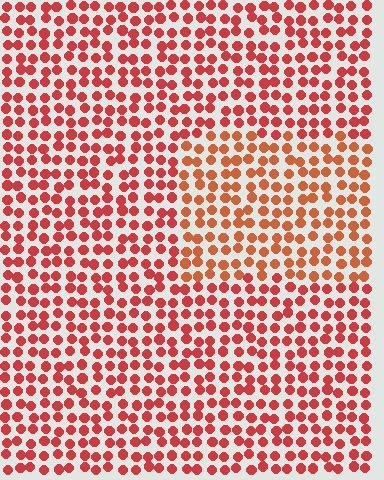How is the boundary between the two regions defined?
The boundary is defined purely by a slight shift in hue (about 19 degrees). Spacing, size, and orientation are identical on both sides.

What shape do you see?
I see a rectangle.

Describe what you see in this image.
The image is filled with small red elements in a uniform arrangement. A rectangle-shaped region is visible where the elements are tinted to a slightly different hue, forming a subtle color boundary.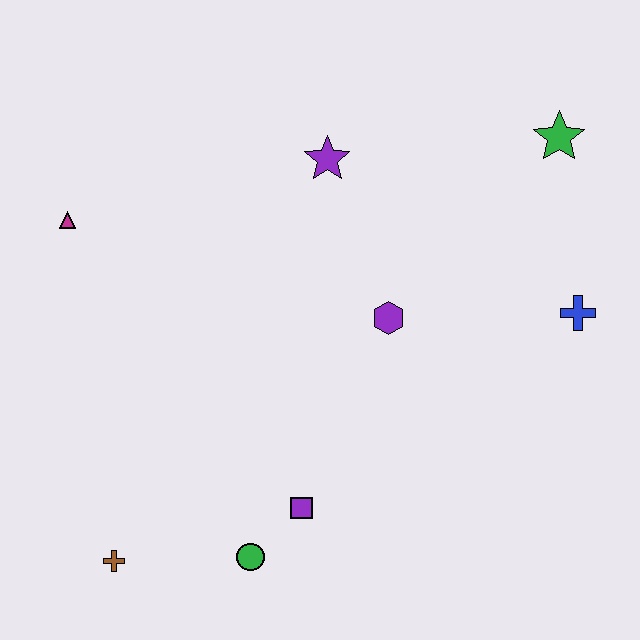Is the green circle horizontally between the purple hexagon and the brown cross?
Yes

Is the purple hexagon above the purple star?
No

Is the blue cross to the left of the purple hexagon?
No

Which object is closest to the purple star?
The purple hexagon is closest to the purple star.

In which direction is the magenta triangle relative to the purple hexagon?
The magenta triangle is to the left of the purple hexagon.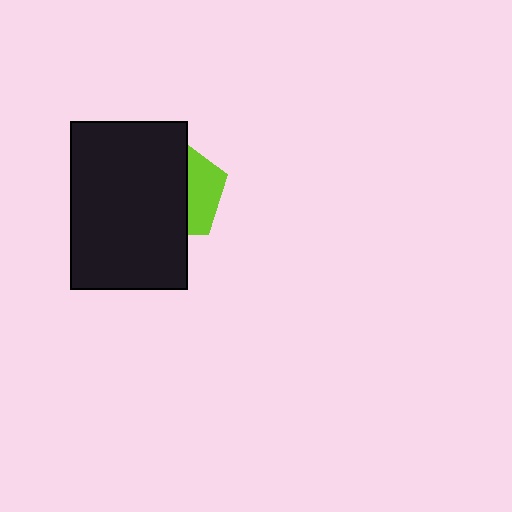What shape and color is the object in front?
The object in front is a black rectangle.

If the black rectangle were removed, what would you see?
You would see the complete lime pentagon.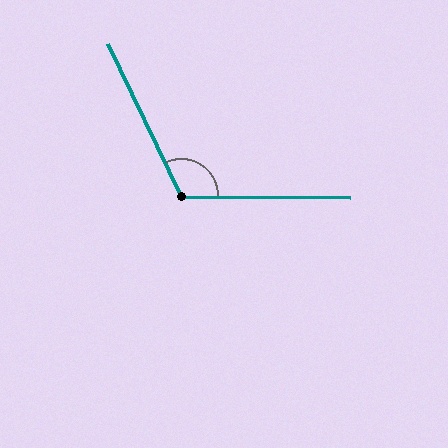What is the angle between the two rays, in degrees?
Approximately 116 degrees.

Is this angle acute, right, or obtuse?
It is obtuse.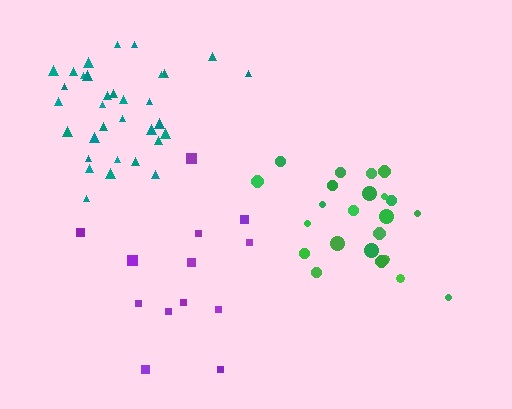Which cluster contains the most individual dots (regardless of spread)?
Teal (33).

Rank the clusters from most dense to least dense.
teal, green, purple.